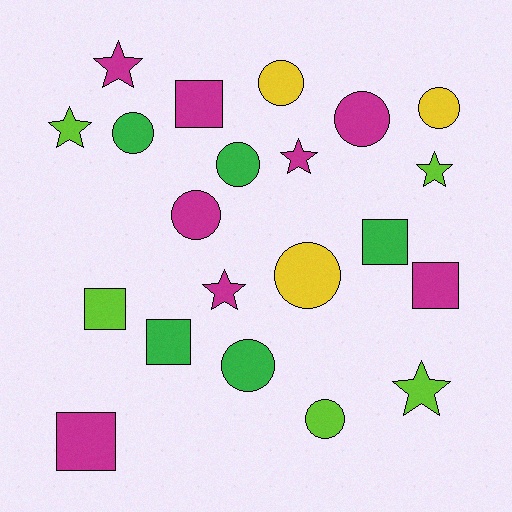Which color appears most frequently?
Magenta, with 8 objects.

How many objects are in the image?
There are 21 objects.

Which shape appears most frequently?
Circle, with 9 objects.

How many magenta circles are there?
There are 2 magenta circles.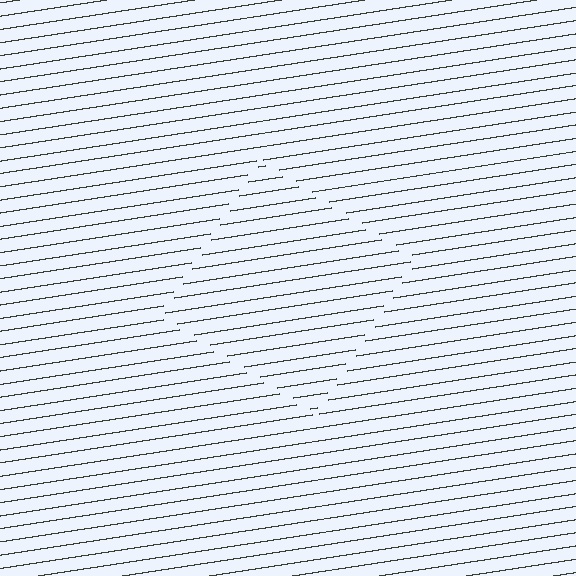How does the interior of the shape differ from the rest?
The interior of the shape contains the same grating, shifted by half a period — the contour is defined by the phase discontinuity where line-ends from the inner and outer gratings abut.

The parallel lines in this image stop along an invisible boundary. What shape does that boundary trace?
An illusory square. The interior of the shape contains the same grating, shifted by half a period — the contour is defined by the phase discontinuity where line-ends from the inner and outer gratings abut.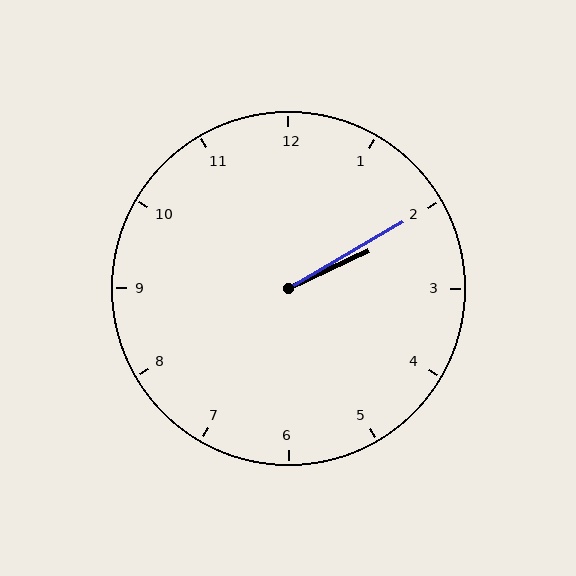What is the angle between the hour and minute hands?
Approximately 5 degrees.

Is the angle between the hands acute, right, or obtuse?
It is acute.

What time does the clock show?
2:10.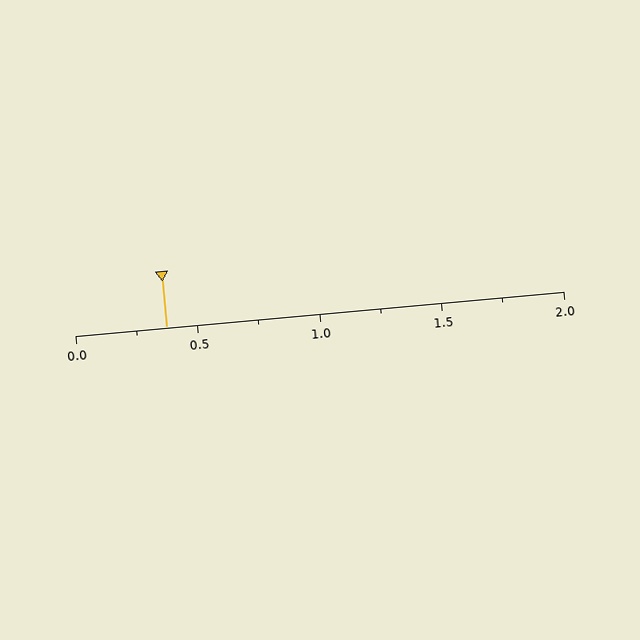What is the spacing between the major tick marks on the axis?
The major ticks are spaced 0.5 apart.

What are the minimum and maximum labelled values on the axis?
The axis runs from 0.0 to 2.0.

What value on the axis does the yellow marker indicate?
The marker indicates approximately 0.38.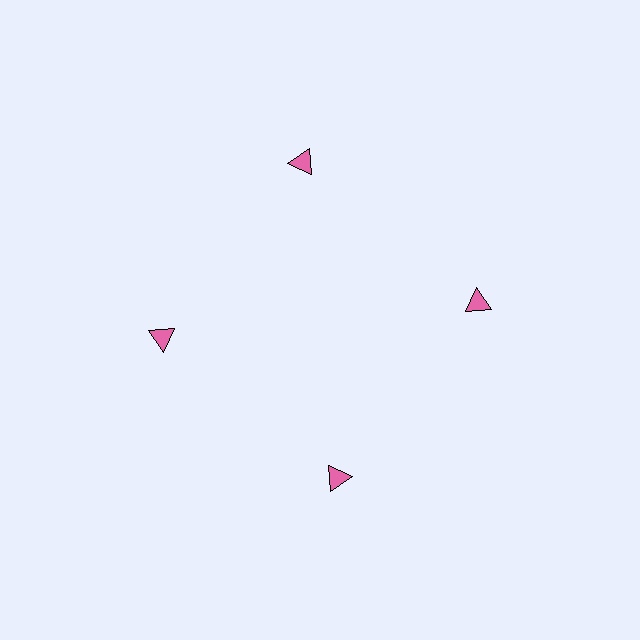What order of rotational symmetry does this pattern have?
This pattern has 4-fold rotational symmetry.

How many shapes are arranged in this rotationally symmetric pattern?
There are 4 shapes, arranged in 4 groups of 1.